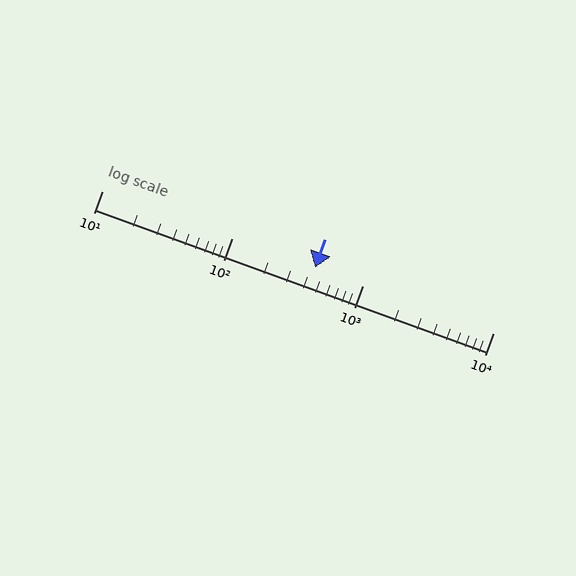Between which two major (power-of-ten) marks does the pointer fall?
The pointer is between 100 and 1000.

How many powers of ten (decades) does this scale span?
The scale spans 3 decades, from 10 to 10000.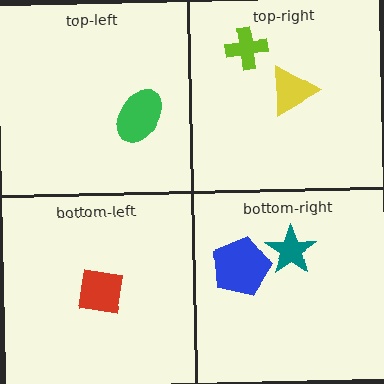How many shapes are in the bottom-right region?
2.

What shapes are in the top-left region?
The green ellipse.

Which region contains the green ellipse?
The top-left region.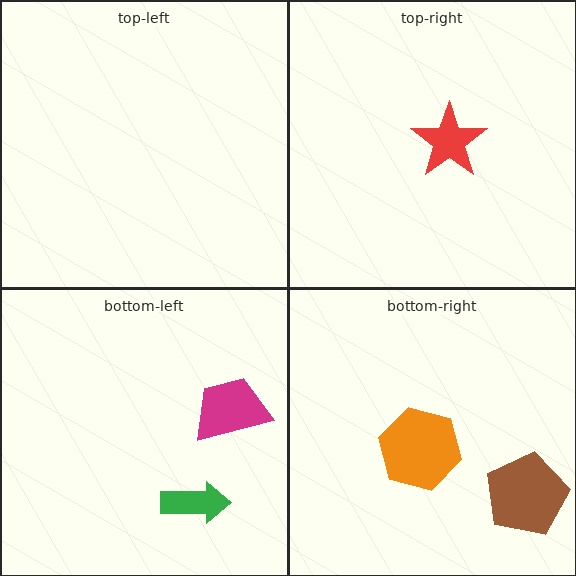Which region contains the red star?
The top-right region.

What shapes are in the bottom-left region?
The magenta trapezoid, the green arrow.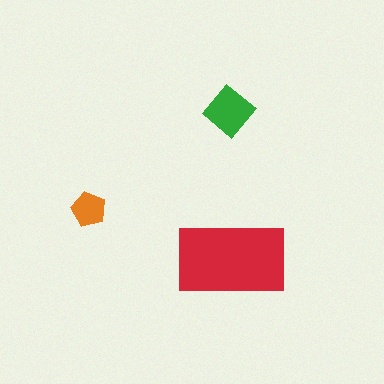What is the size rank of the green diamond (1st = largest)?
2nd.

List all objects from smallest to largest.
The orange pentagon, the green diamond, the red rectangle.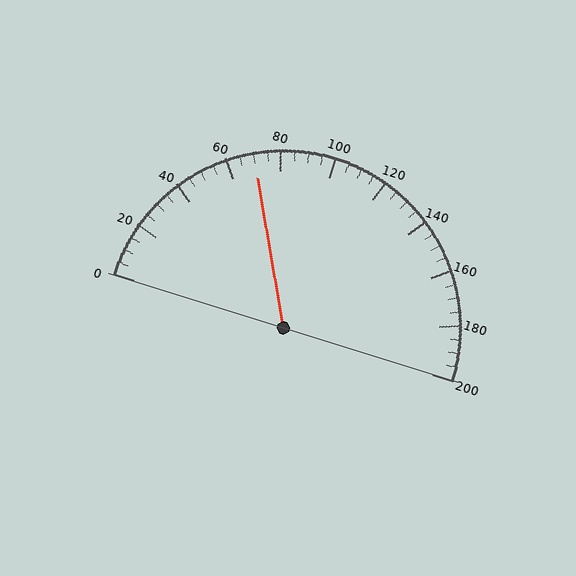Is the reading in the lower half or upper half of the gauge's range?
The reading is in the lower half of the range (0 to 200).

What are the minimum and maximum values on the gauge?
The gauge ranges from 0 to 200.